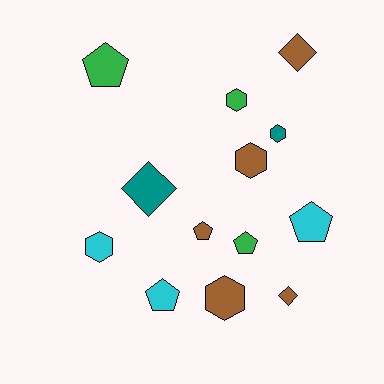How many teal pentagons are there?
There are no teal pentagons.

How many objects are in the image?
There are 13 objects.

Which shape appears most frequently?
Hexagon, with 5 objects.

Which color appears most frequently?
Brown, with 5 objects.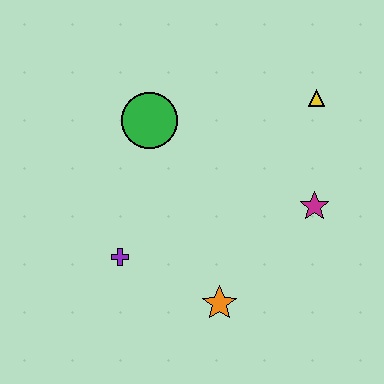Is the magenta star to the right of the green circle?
Yes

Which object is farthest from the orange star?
The yellow triangle is farthest from the orange star.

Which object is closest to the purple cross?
The orange star is closest to the purple cross.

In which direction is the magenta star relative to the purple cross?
The magenta star is to the right of the purple cross.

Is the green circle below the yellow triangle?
Yes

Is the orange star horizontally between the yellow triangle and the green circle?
Yes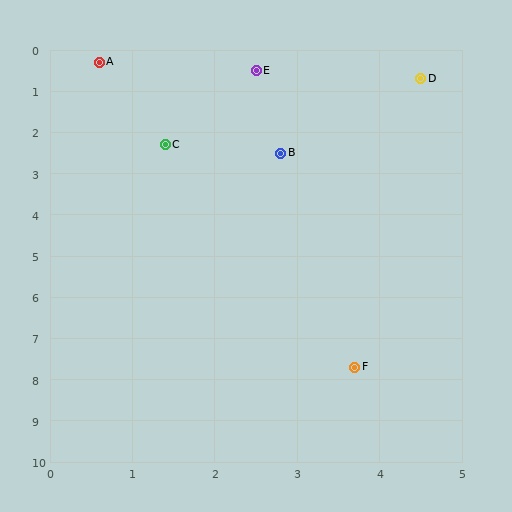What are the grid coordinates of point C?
Point C is at approximately (1.4, 2.3).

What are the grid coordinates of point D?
Point D is at approximately (4.5, 0.7).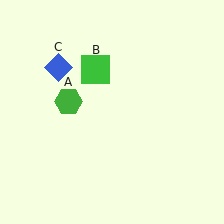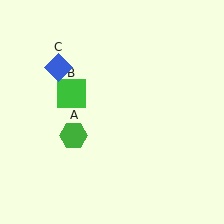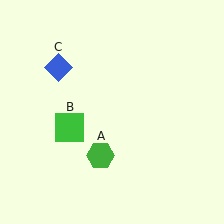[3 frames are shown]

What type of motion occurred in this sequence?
The green hexagon (object A), green square (object B) rotated counterclockwise around the center of the scene.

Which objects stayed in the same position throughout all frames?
Blue diamond (object C) remained stationary.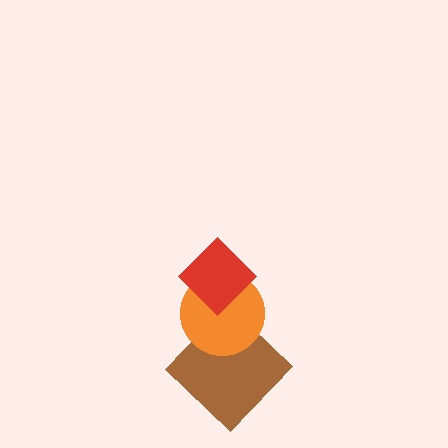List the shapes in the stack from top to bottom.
From top to bottom: the red diamond, the orange circle, the brown diamond.